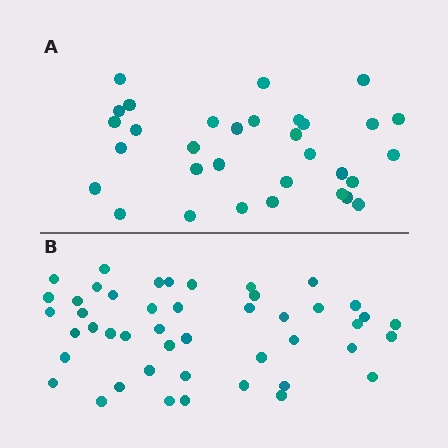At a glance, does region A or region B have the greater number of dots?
Region B (the bottom region) has more dots.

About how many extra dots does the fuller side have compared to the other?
Region B has approximately 15 more dots than region A.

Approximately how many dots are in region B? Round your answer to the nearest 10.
About 50 dots. (The exact count is 46, which rounds to 50.)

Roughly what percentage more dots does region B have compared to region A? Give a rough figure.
About 45% more.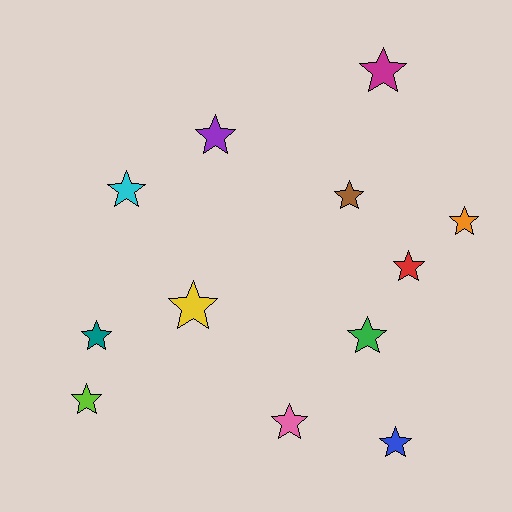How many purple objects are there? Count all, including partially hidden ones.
There is 1 purple object.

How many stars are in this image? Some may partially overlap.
There are 12 stars.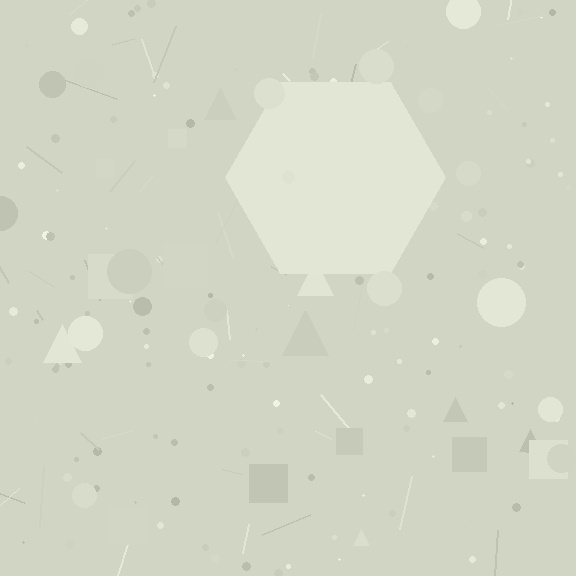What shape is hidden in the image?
A hexagon is hidden in the image.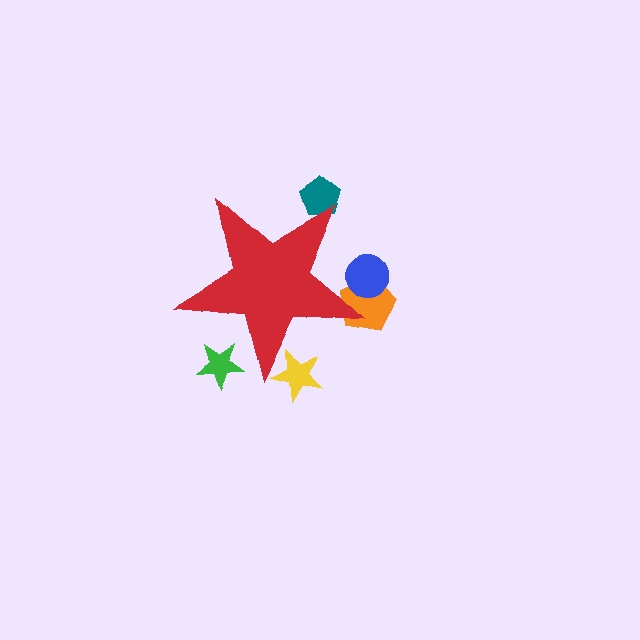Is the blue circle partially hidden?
Yes, the blue circle is partially hidden behind the red star.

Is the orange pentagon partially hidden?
Yes, the orange pentagon is partially hidden behind the red star.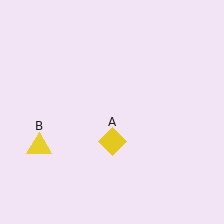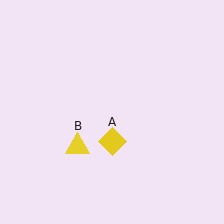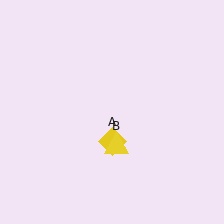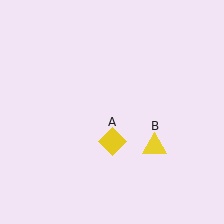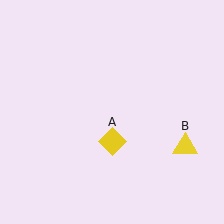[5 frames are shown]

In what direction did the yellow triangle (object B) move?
The yellow triangle (object B) moved right.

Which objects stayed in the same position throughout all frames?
Yellow diamond (object A) remained stationary.